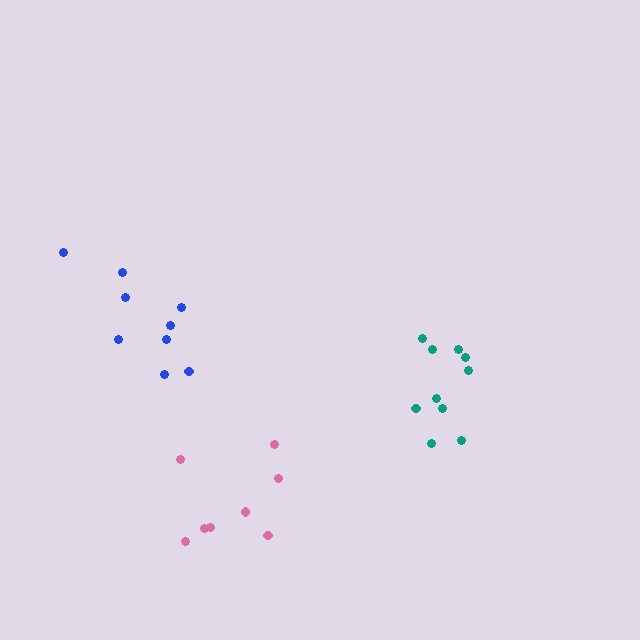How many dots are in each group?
Group 1: 10 dots, Group 2: 8 dots, Group 3: 9 dots (27 total).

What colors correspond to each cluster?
The clusters are colored: teal, pink, blue.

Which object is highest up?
The blue cluster is topmost.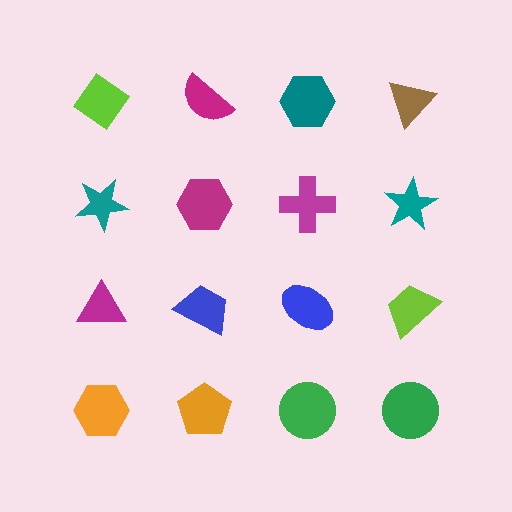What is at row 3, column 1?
A magenta triangle.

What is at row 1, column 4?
A brown triangle.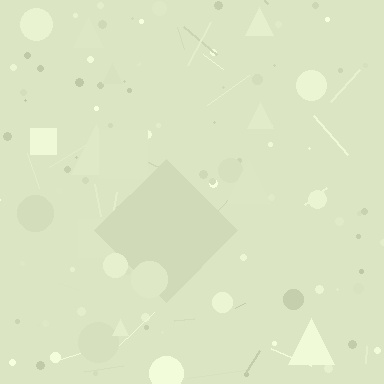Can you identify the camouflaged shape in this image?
The camouflaged shape is a diamond.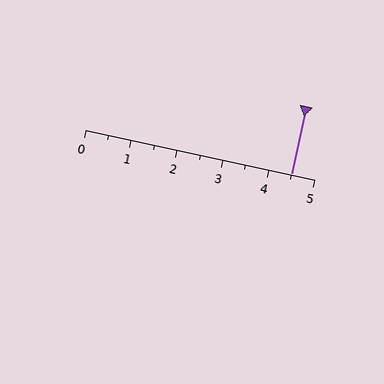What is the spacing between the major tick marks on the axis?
The major ticks are spaced 1 apart.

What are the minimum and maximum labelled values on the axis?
The axis runs from 0 to 5.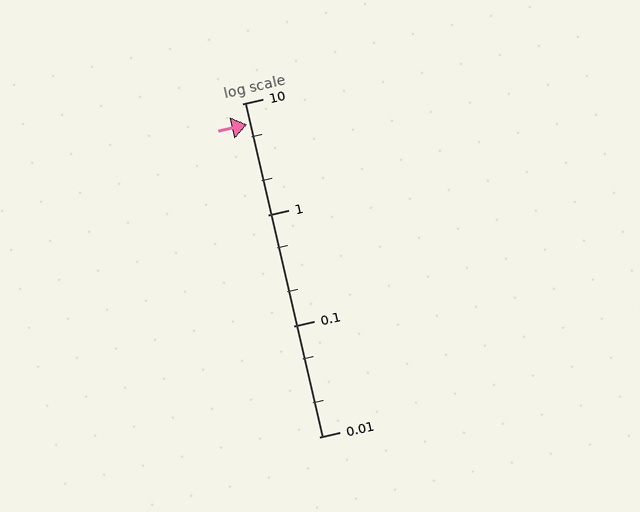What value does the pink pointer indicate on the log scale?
The pointer indicates approximately 6.5.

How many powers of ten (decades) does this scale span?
The scale spans 3 decades, from 0.01 to 10.